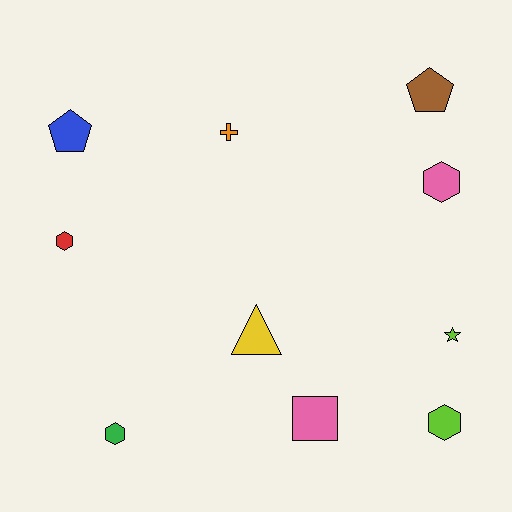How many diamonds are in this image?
There are no diamonds.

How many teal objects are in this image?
There are no teal objects.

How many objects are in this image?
There are 10 objects.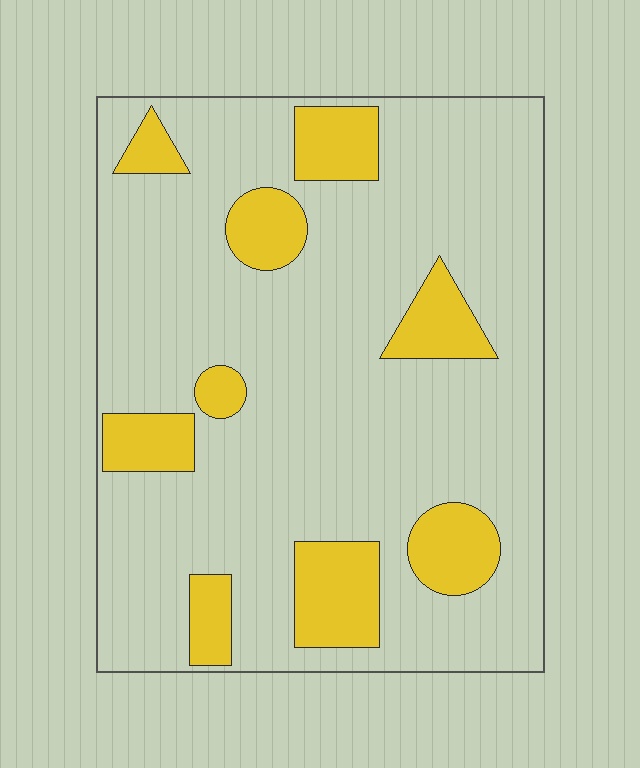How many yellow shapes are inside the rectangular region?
9.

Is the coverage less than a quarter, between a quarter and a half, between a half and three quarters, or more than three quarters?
Less than a quarter.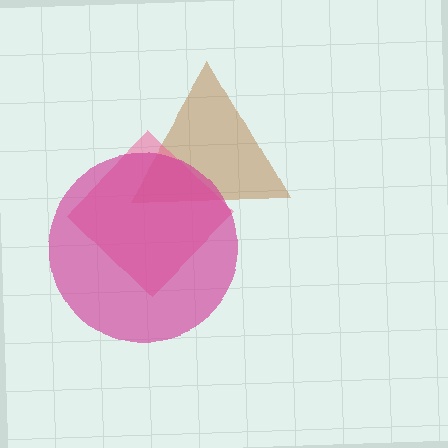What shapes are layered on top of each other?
The layered shapes are: a brown triangle, a pink diamond, a magenta circle.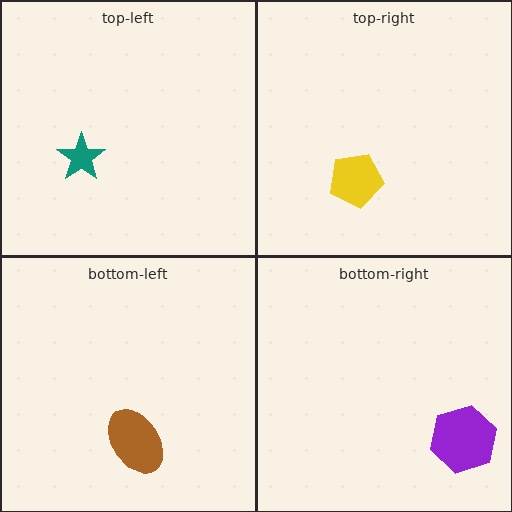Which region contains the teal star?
The top-left region.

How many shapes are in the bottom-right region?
1.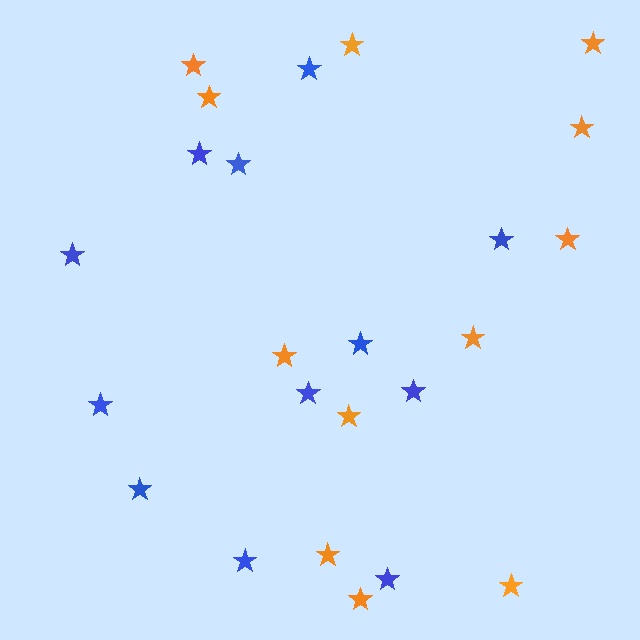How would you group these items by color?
There are 2 groups: one group of blue stars (12) and one group of orange stars (12).